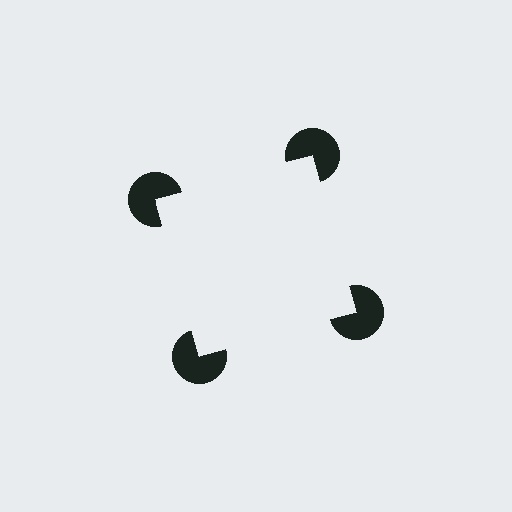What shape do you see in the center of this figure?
An illusory square — its edges are inferred from the aligned wedge cuts in the pac-man discs, not physically drawn.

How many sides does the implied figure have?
4 sides.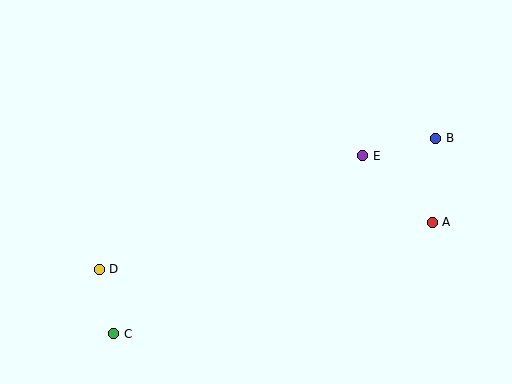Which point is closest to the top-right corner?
Point B is closest to the top-right corner.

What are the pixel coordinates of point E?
Point E is at (363, 156).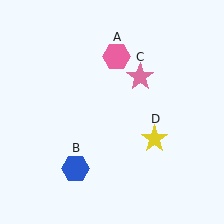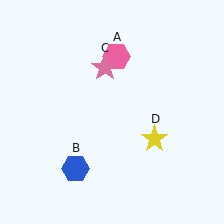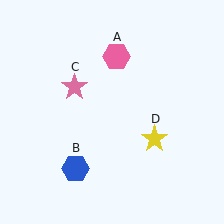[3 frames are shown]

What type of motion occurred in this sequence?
The pink star (object C) rotated counterclockwise around the center of the scene.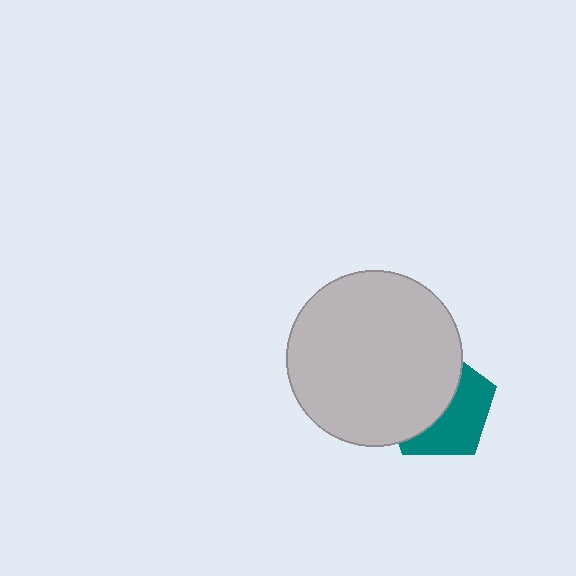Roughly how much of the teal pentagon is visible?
About half of it is visible (roughly 46%).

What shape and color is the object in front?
The object in front is a light gray circle.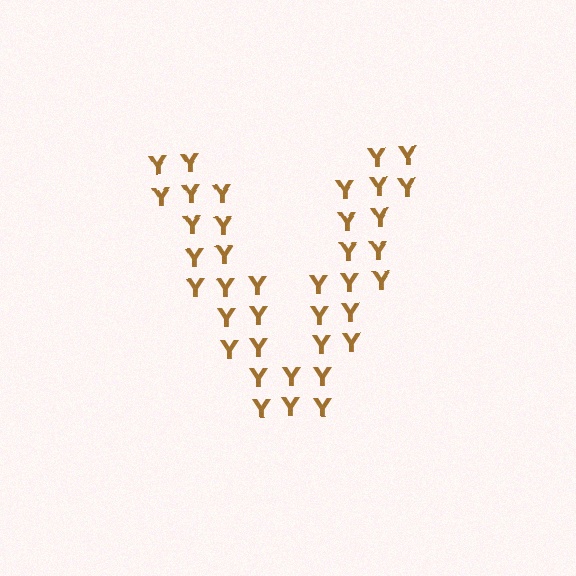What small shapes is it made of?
It is made of small letter Y's.